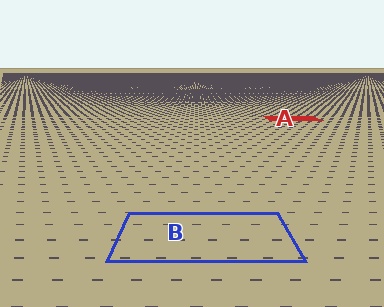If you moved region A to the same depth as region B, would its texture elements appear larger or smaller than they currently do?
They would appear larger. At a closer depth, the same texture elements are projected at a bigger on-screen size.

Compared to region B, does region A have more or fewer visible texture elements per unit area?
Region A has more texture elements per unit area — they are packed more densely because it is farther away.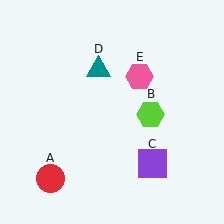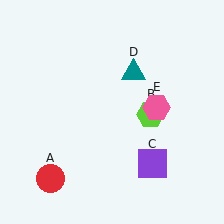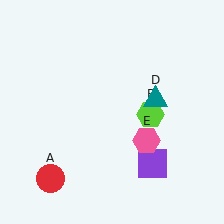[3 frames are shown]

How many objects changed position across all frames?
2 objects changed position: teal triangle (object D), pink hexagon (object E).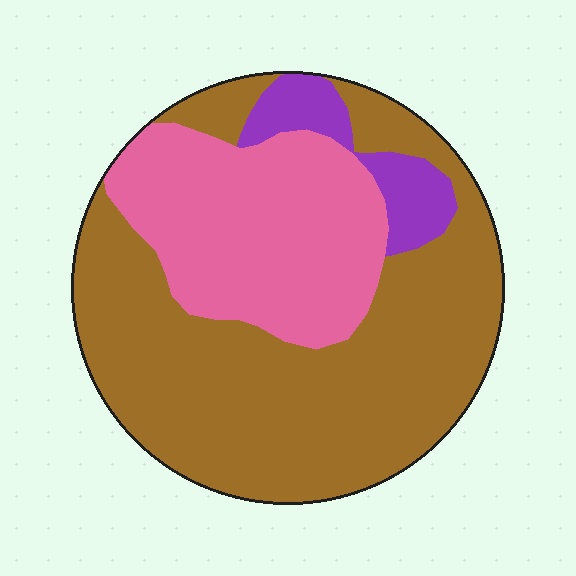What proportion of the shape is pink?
Pink covers about 30% of the shape.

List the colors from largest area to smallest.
From largest to smallest: brown, pink, purple.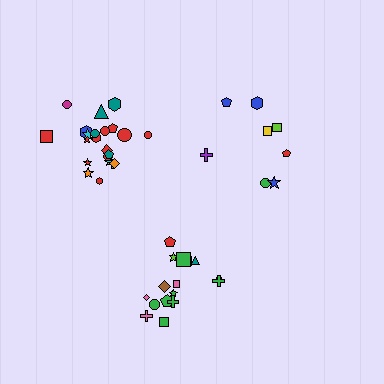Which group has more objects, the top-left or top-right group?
The top-left group.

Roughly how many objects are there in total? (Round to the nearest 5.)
Roughly 50 objects in total.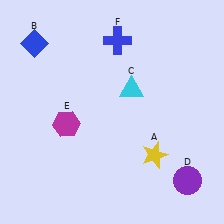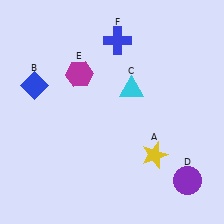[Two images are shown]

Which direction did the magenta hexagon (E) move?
The magenta hexagon (E) moved up.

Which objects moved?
The objects that moved are: the blue diamond (B), the magenta hexagon (E).